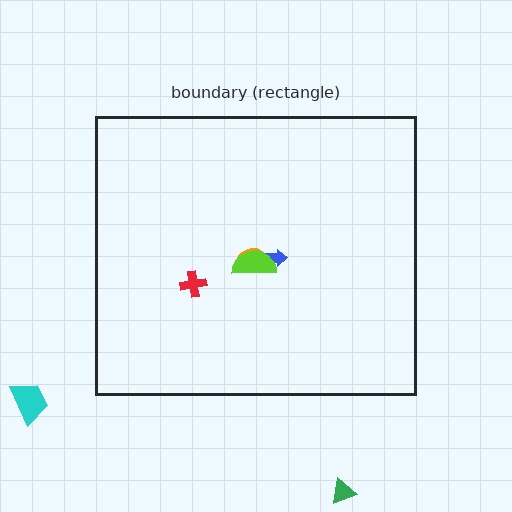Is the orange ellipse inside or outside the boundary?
Inside.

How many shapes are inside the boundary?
4 inside, 2 outside.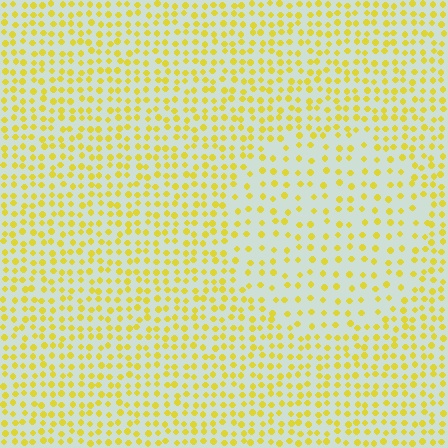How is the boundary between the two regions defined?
The boundary is defined by a change in element density (approximately 1.8x ratio). All elements are the same color, size, and shape.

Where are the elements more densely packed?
The elements are more densely packed outside the circle boundary.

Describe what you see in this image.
The image contains small yellow elements arranged at two different densities. A circle-shaped region is visible where the elements are less densely packed than the surrounding area.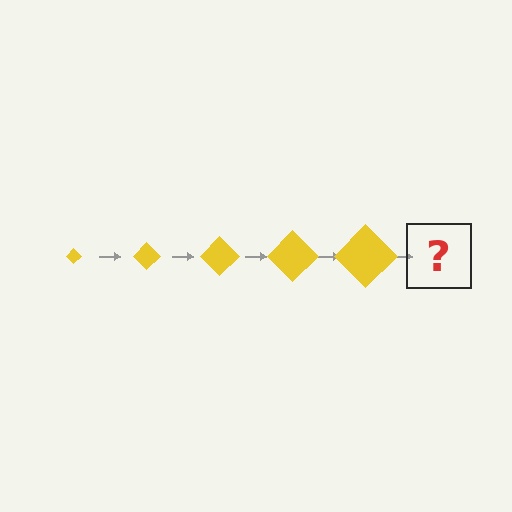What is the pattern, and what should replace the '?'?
The pattern is that the diamond gets progressively larger each step. The '?' should be a yellow diamond, larger than the previous one.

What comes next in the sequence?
The next element should be a yellow diamond, larger than the previous one.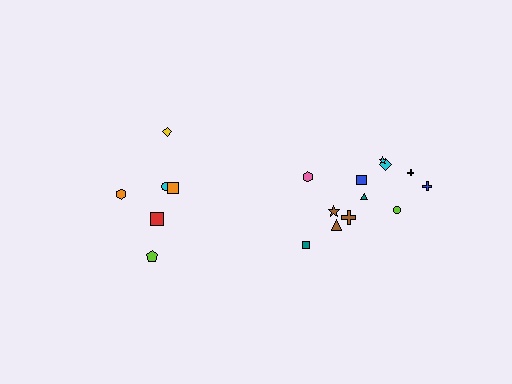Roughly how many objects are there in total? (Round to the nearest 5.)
Roughly 20 objects in total.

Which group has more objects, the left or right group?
The right group.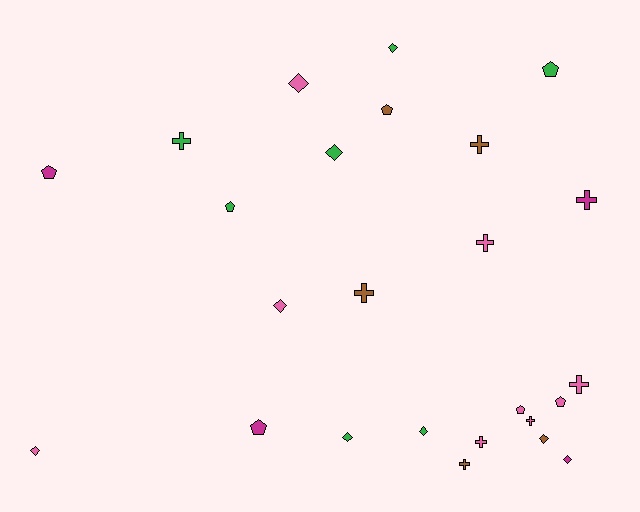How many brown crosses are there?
There are 3 brown crosses.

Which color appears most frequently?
Pink, with 9 objects.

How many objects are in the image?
There are 25 objects.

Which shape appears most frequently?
Cross, with 9 objects.